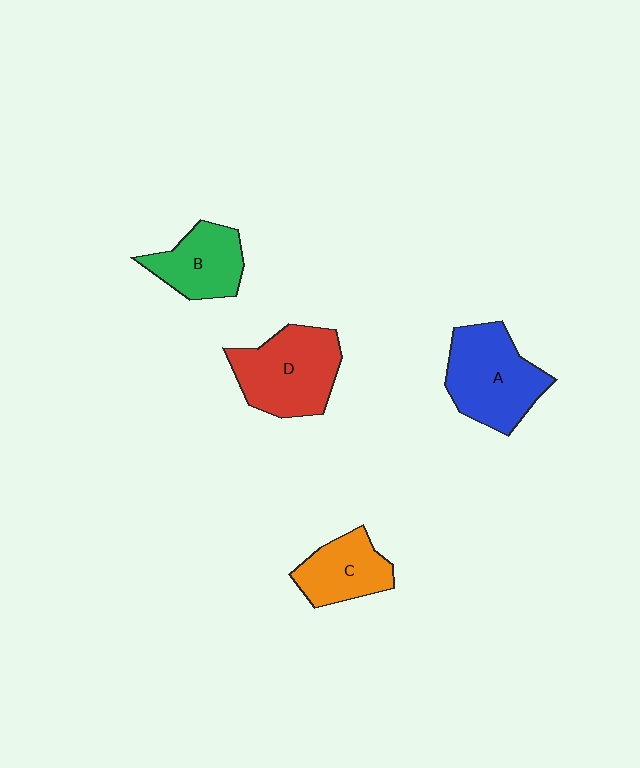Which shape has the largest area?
Shape D (red).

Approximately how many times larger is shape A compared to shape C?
Approximately 1.5 times.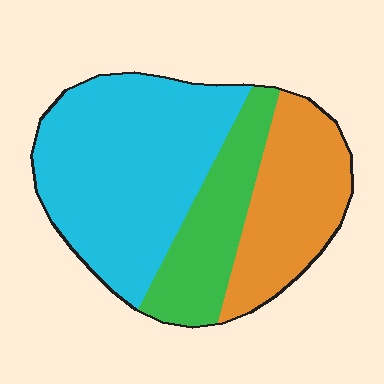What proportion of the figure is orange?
Orange takes up about one quarter (1/4) of the figure.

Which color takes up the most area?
Cyan, at roughly 50%.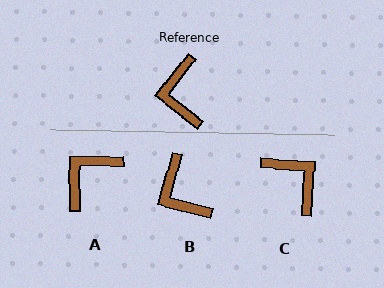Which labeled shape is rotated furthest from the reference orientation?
C, about 146 degrees away.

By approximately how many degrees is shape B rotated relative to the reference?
Approximately 23 degrees counter-clockwise.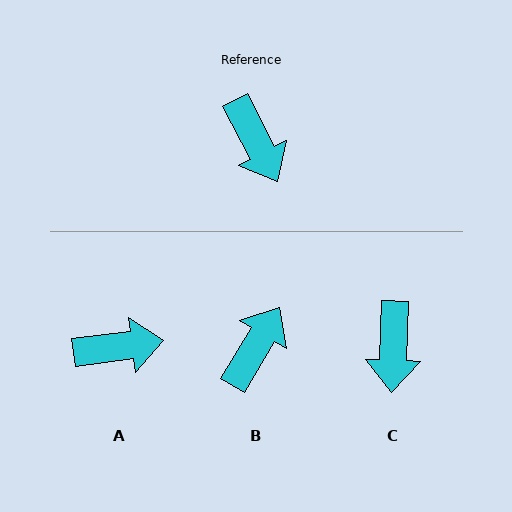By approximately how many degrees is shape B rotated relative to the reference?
Approximately 122 degrees counter-clockwise.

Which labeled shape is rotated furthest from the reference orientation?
B, about 122 degrees away.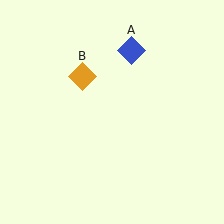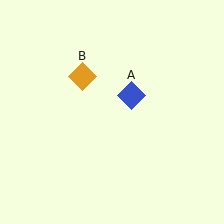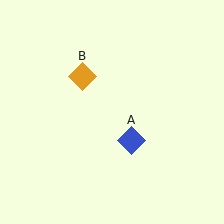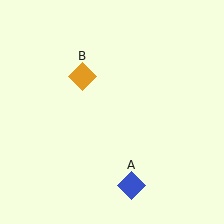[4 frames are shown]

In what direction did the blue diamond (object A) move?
The blue diamond (object A) moved down.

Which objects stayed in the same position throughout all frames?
Orange diamond (object B) remained stationary.